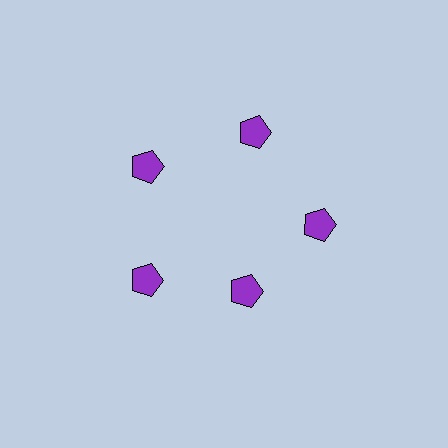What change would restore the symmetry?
The symmetry would be restored by moving it outward, back onto the ring so that all 5 pentagons sit at equal angles and equal distance from the center.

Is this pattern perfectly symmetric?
No. The 5 purple pentagons are arranged in a ring, but one element near the 5 o'clock position is pulled inward toward the center, breaking the 5-fold rotational symmetry.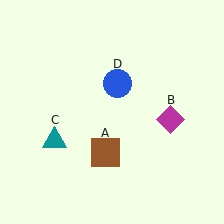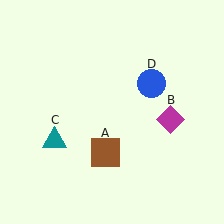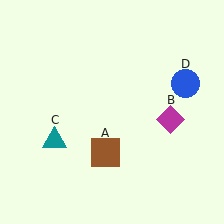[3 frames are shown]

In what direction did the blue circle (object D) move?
The blue circle (object D) moved right.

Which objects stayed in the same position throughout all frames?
Brown square (object A) and magenta diamond (object B) and teal triangle (object C) remained stationary.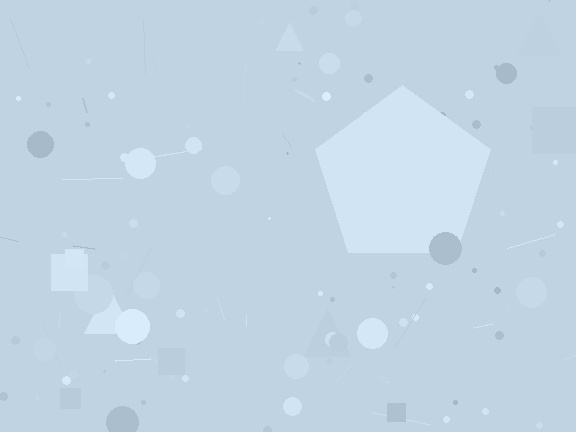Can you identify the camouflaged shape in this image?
The camouflaged shape is a pentagon.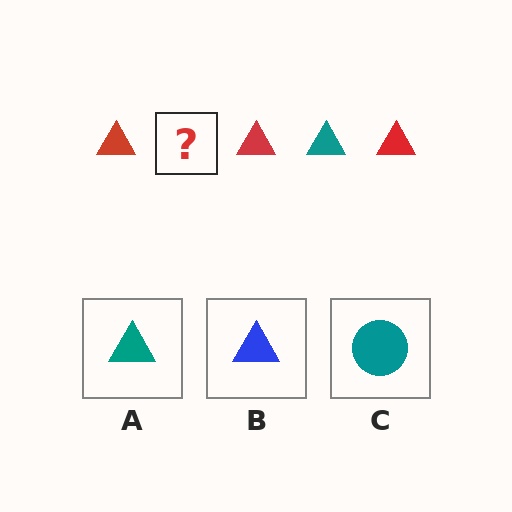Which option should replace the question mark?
Option A.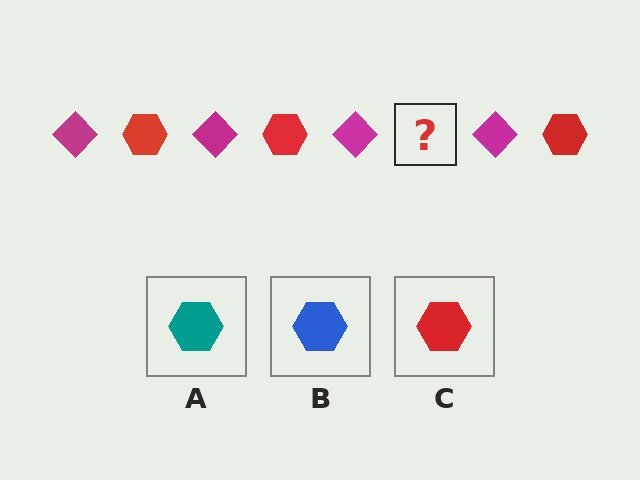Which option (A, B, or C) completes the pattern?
C.